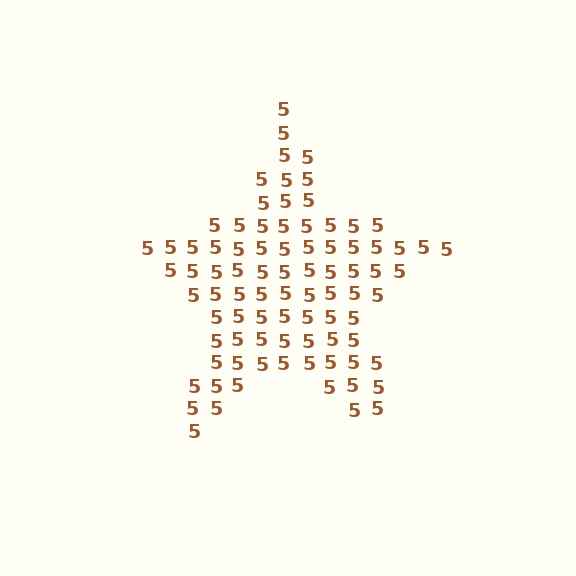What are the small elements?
The small elements are digit 5's.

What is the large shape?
The large shape is a star.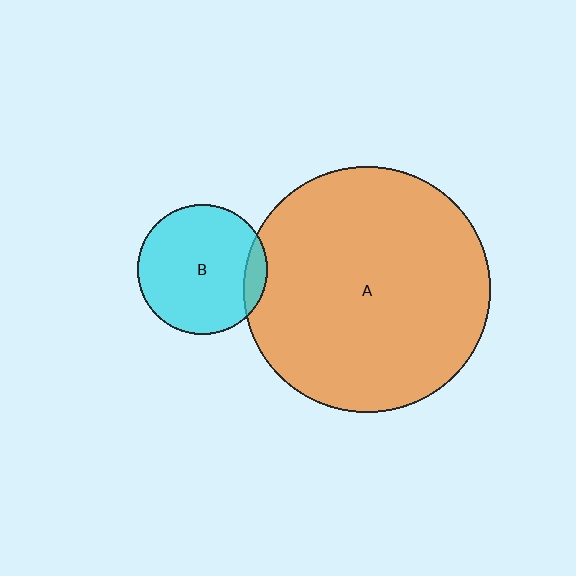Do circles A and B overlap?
Yes.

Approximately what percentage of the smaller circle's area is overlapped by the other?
Approximately 10%.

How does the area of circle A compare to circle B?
Approximately 3.6 times.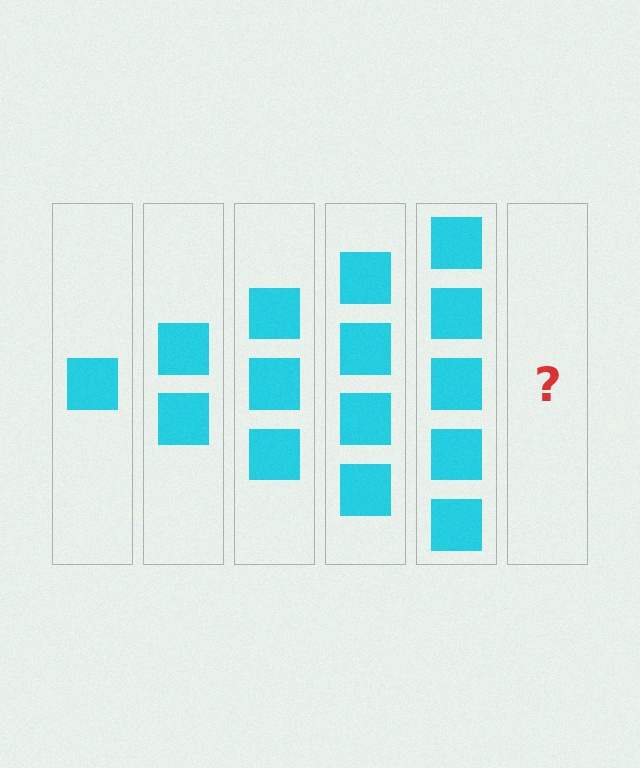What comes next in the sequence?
The next element should be 6 squares.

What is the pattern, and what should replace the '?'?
The pattern is that each step adds one more square. The '?' should be 6 squares.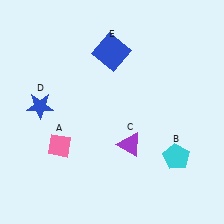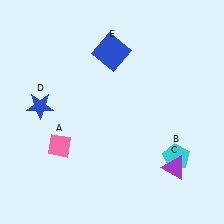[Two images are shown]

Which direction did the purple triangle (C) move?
The purple triangle (C) moved right.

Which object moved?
The purple triangle (C) moved right.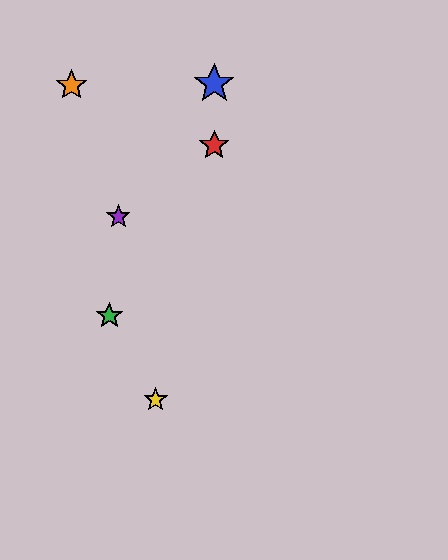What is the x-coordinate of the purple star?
The purple star is at x≈118.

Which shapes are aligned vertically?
The red star, the blue star are aligned vertically.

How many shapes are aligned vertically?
2 shapes (the red star, the blue star) are aligned vertically.